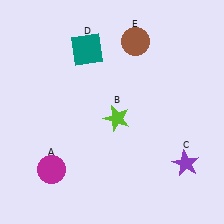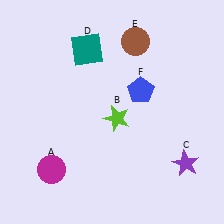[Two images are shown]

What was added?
A blue pentagon (F) was added in Image 2.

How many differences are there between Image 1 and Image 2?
There is 1 difference between the two images.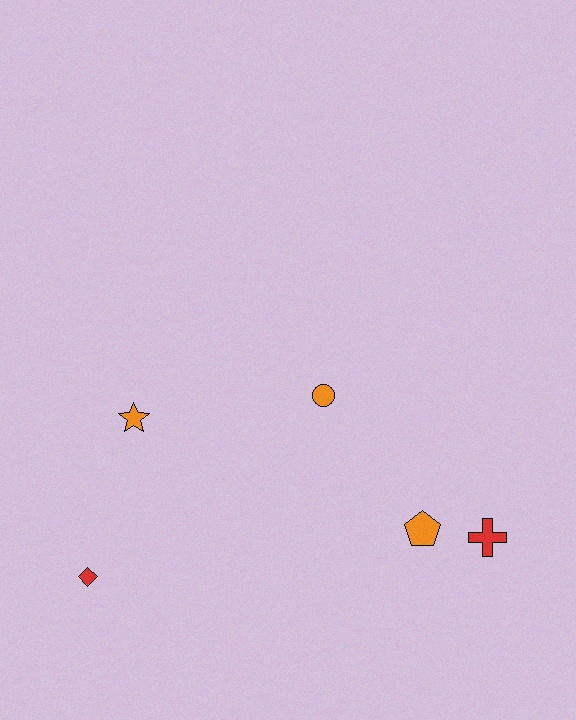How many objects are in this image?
There are 5 objects.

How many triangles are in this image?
There are no triangles.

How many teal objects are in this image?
There are no teal objects.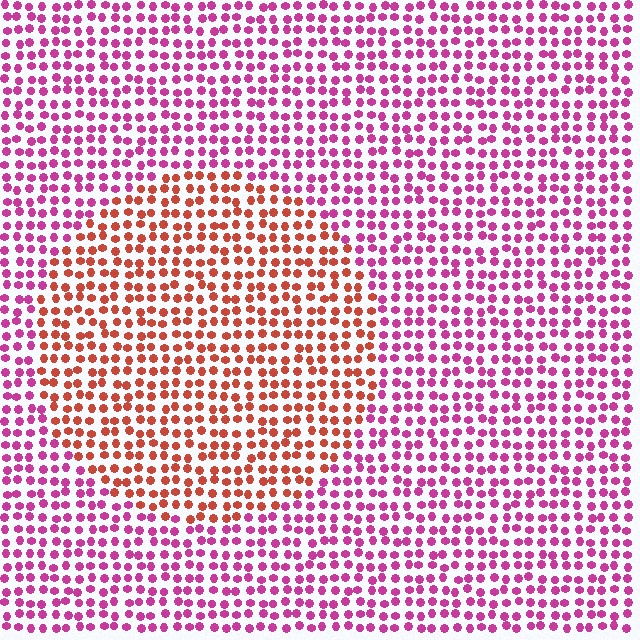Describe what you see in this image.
The image is filled with small magenta elements in a uniform arrangement. A circle-shaped region is visible where the elements are tinted to a slightly different hue, forming a subtle color boundary.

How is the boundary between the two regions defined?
The boundary is defined purely by a slight shift in hue (about 48 degrees). Spacing, size, and orientation are identical on both sides.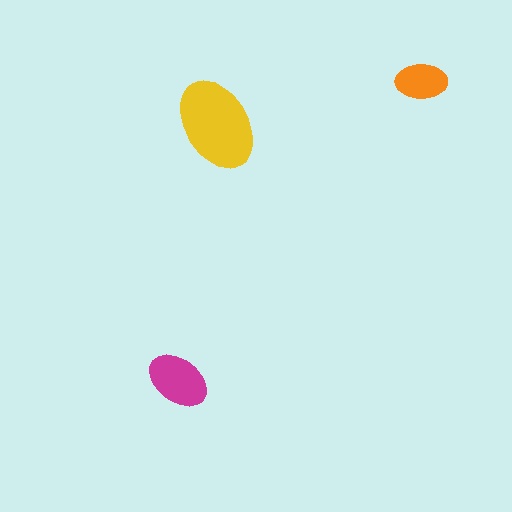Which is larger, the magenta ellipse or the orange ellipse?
The magenta one.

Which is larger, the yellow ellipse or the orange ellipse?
The yellow one.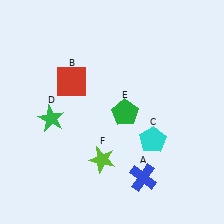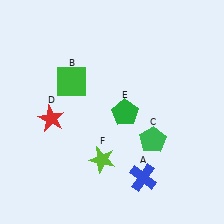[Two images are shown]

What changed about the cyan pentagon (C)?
In Image 1, C is cyan. In Image 2, it changed to green.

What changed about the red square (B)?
In Image 1, B is red. In Image 2, it changed to green.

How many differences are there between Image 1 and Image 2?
There are 3 differences between the two images.